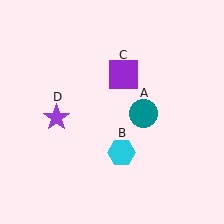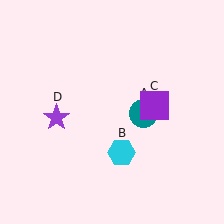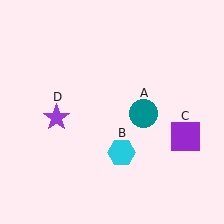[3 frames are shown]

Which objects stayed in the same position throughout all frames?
Teal circle (object A) and cyan hexagon (object B) and purple star (object D) remained stationary.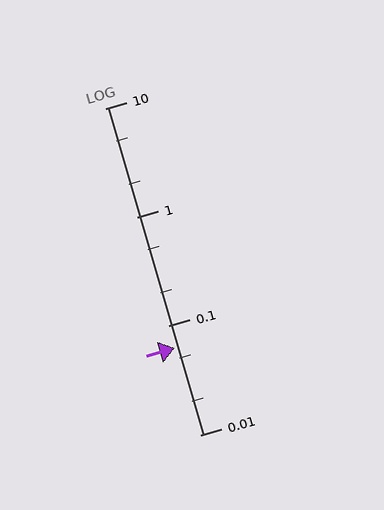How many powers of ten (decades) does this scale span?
The scale spans 3 decades, from 0.01 to 10.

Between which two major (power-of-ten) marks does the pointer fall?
The pointer is between 0.01 and 0.1.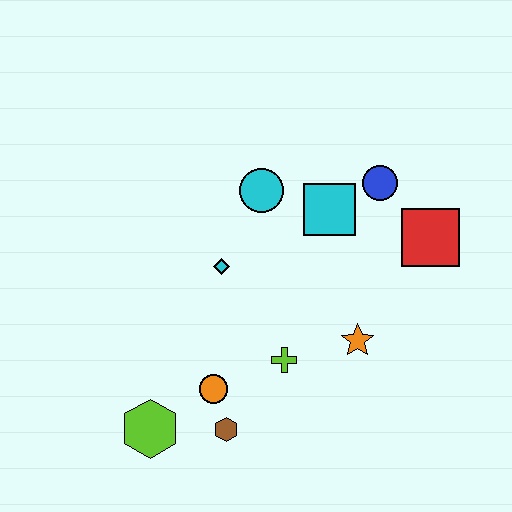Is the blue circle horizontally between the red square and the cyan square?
Yes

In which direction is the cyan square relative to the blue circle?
The cyan square is to the left of the blue circle.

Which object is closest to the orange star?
The lime cross is closest to the orange star.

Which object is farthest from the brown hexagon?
The blue circle is farthest from the brown hexagon.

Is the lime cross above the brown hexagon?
Yes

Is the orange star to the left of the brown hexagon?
No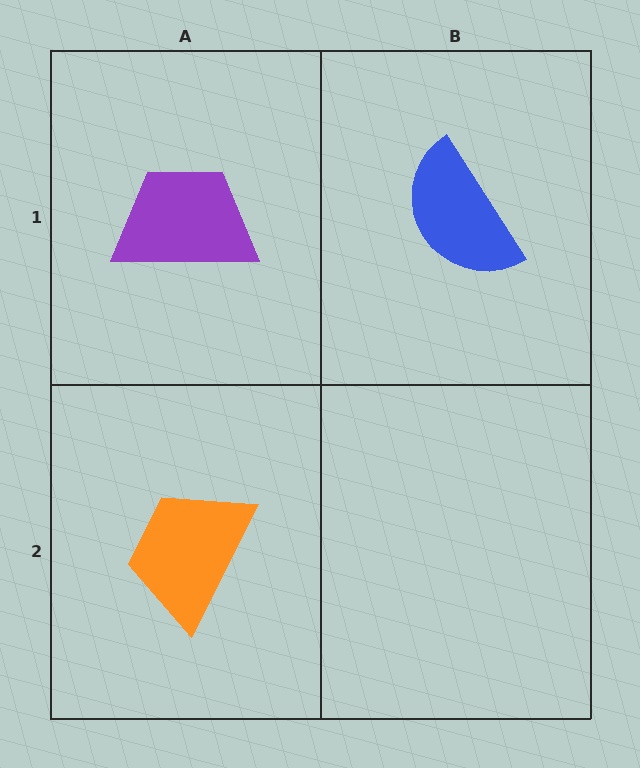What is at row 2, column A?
An orange trapezoid.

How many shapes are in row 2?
1 shape.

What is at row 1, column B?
A blue semicircle.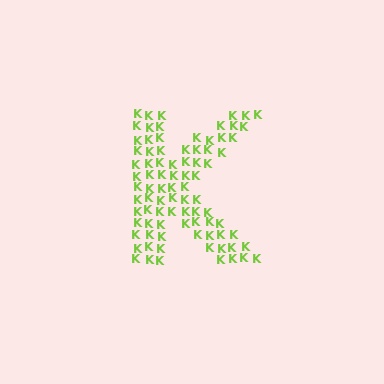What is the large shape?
The large shape is the letter K.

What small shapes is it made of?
It is made of small letter K's.